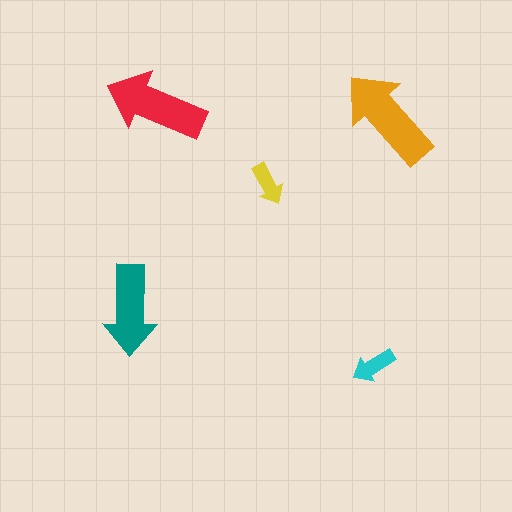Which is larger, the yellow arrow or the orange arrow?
The orange one.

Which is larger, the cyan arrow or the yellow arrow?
The cyan one.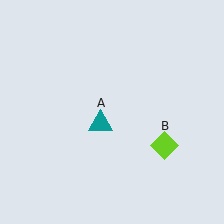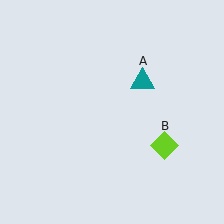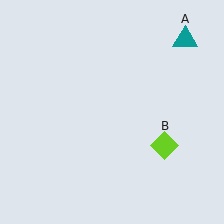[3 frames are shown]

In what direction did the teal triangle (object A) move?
The teal triangle (object A) moved up and to the right.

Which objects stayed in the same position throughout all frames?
Lime diamond (object B) remained stationary.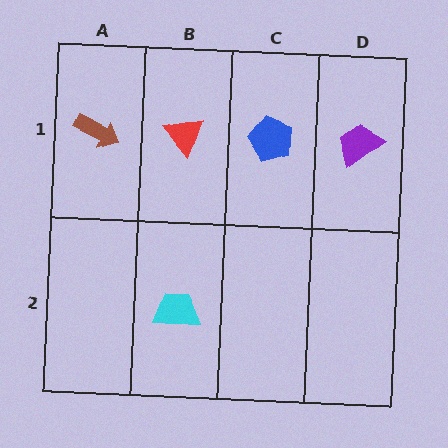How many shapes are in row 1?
4 shapes.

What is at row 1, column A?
A brown arrow.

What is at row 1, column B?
A red triangle.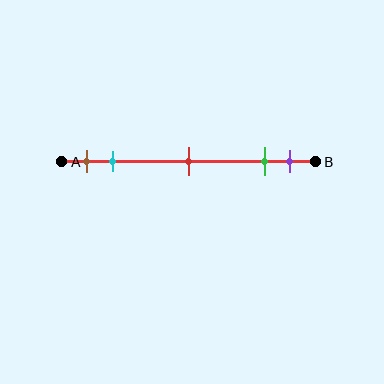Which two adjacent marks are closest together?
The green and purple marks are the closest adjacent pair.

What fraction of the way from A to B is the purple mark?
The purple mark is approximately 90% (0.9) of the way from A to B.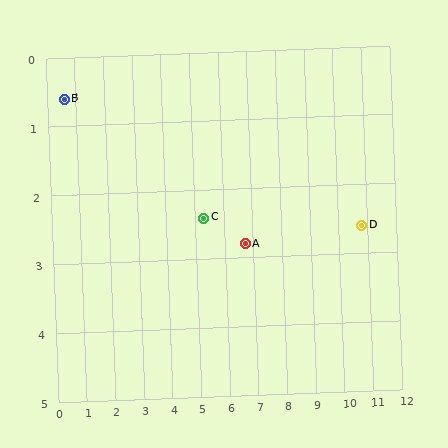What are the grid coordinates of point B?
Point B is at approximately (0.6, 0.6).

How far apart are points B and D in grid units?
Points B and D are about 10.4 grid units apart.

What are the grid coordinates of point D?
Point D is at approximately (10.8, 2.6).